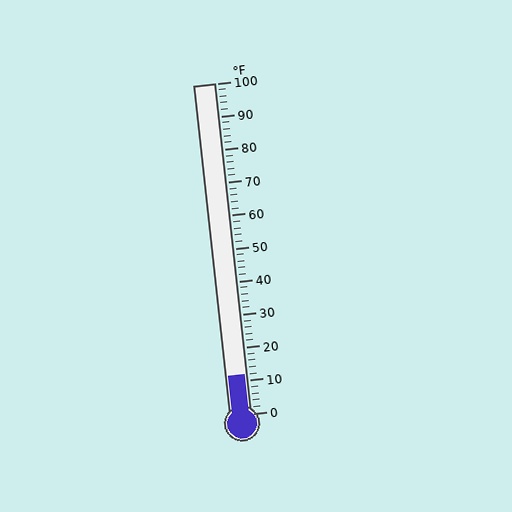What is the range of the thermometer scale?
The thermometer scale ranges from 0°F to 100°F.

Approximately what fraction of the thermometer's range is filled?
The thermometer is filled to approximately 10% of its range.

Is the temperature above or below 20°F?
The temperature is below 20°F.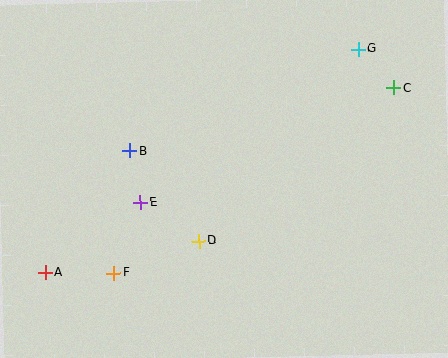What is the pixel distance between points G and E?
The distance between G and E is 266 pixels.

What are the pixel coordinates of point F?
Point F is at (114, 273).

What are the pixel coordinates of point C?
Point C is at (393, 87).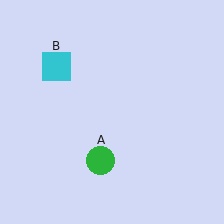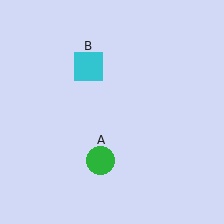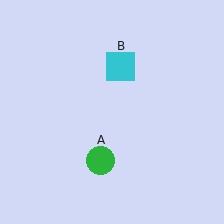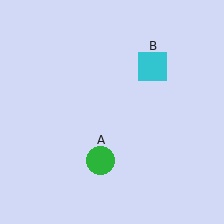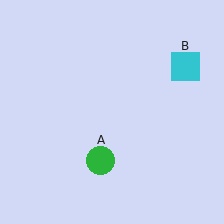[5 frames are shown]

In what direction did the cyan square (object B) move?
The cyan square (object B) moved right.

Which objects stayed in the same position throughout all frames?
Green circle (object A) remained stationary.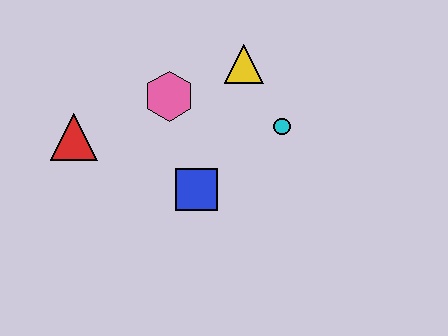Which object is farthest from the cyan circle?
The red triangle is farthest from the cyan circle.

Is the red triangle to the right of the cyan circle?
No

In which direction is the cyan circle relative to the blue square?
The cyan circle is to the right of the blue square.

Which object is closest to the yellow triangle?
The cyan circle is closest to the yellow triangle.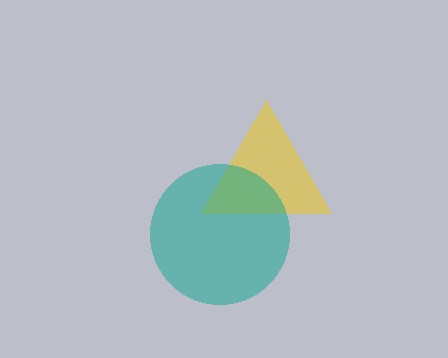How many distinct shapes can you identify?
There are 2 distinct shapes: a yellow triangle, a teal circle.